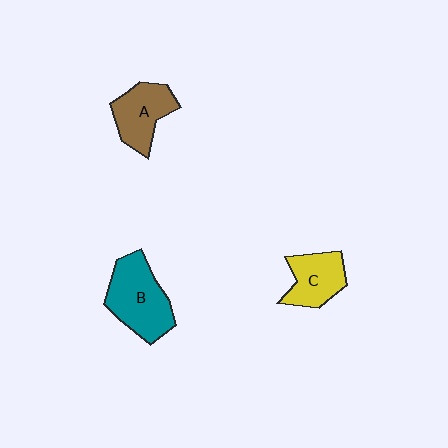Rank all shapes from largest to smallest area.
From largest to smallest: B (teal), A (brown), C (yellow).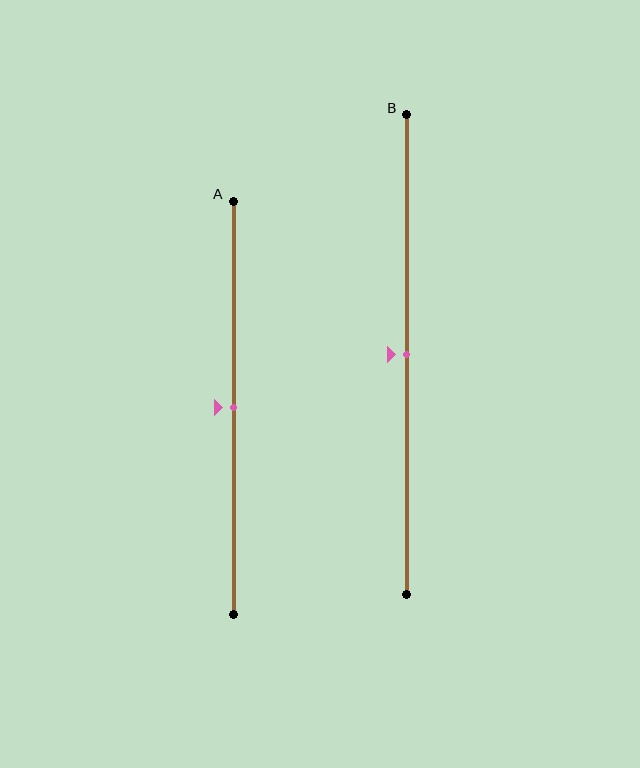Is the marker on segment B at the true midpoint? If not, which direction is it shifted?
Yes, the marker on segment B is at the true midpoint.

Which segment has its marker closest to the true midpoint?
Segment A has its marker closest to the true midpoint.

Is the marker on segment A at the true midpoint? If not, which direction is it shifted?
Yes, the marker on segment A is at the true midpoint.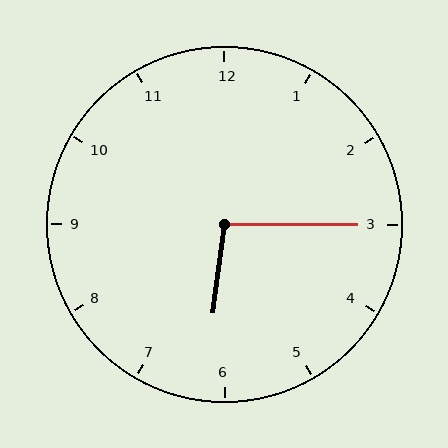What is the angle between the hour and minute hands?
Approximately 98 degrees.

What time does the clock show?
6:15.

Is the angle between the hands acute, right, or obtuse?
It is obtuse.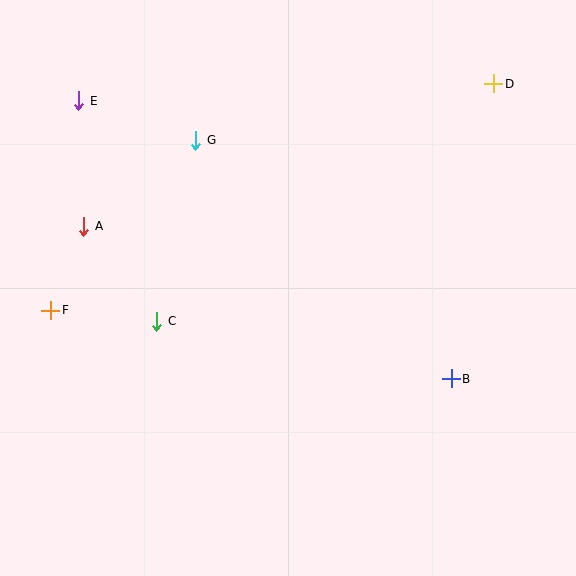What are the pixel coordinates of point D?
Point D is at (494, 84).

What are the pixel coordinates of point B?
Point B is at (451, 379).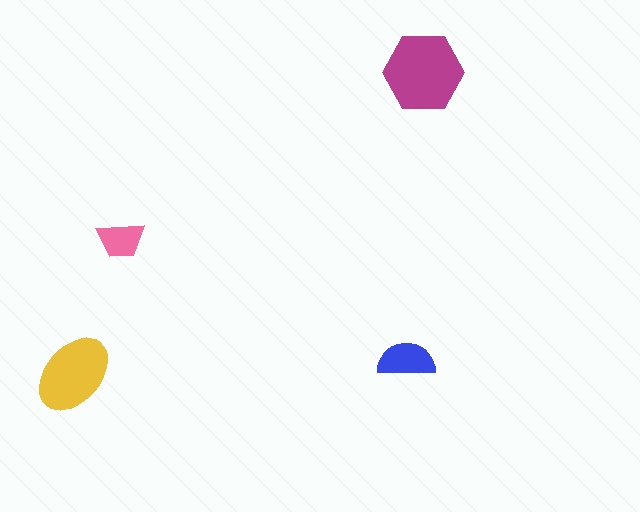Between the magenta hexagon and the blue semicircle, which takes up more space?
The magenta hexagon.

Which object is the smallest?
The pink trapezoid.